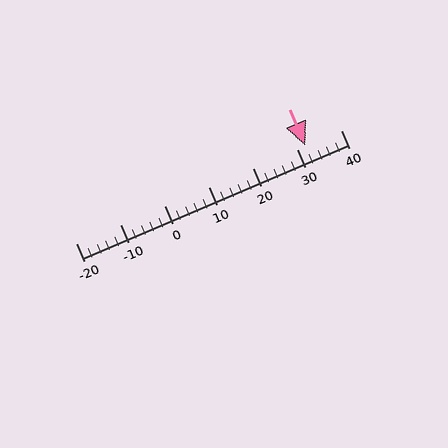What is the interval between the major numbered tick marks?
The major tick marks are spaced 10 units apart.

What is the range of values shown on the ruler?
The ruler shows values from -20 to 40.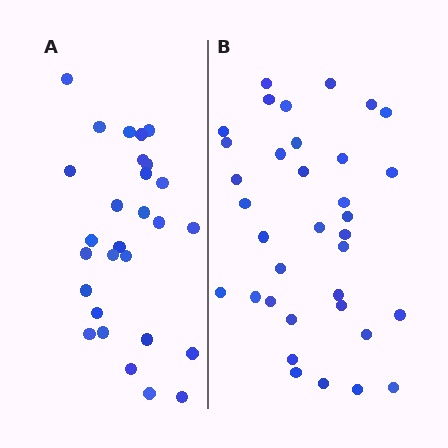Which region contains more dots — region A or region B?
Region B (the right region) has more dots.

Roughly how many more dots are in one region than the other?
Region B has roughly 8 or so more dots than region A.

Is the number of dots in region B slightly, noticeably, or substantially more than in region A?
Region B has noticeably more, but not dramatically so. The ratio is roughly 1.2 to 1.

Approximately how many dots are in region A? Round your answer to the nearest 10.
About 30 dots. (The exact count is 28, which rounds to 30.)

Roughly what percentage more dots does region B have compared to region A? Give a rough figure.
About 25% more.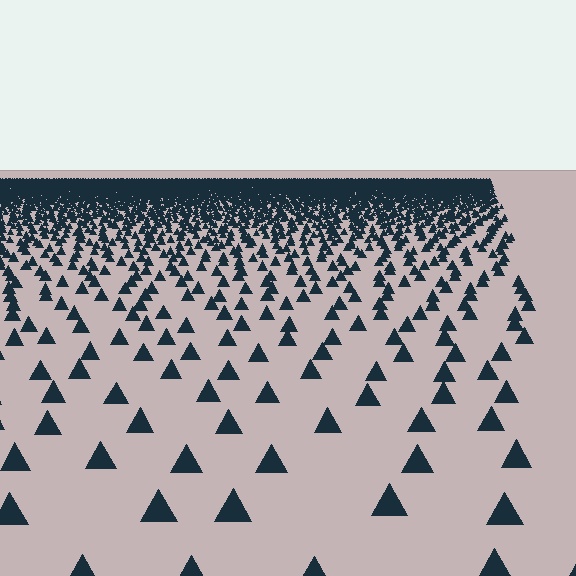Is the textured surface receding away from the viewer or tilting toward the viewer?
The surface is receding away from the viewer. Texture elements get smaller and denser toward the top.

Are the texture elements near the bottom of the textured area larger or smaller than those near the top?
Larger. Near the bottom, elements are closer to the viewer and appear at a bigger on-screen size.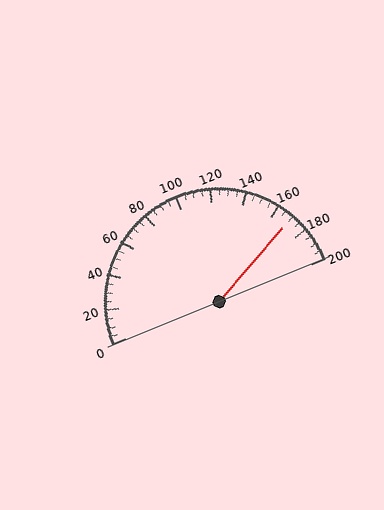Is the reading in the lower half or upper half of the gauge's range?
The reading is in the upper half of the range (0 to 200).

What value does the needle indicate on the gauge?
The needle indicates approximately 170.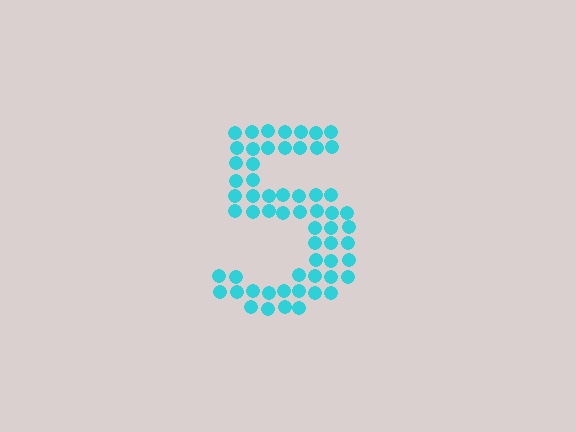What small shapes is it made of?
It is made of small circles.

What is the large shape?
The large shape is the digit 5.